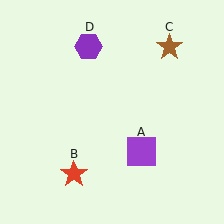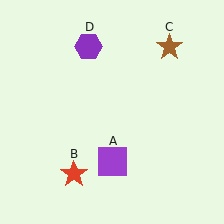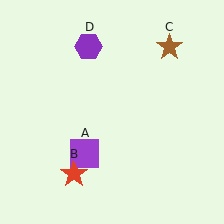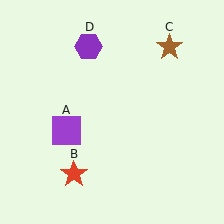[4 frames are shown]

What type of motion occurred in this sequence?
The purple square (object A) rotated clockwise around the center of the scene.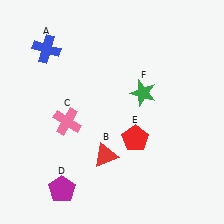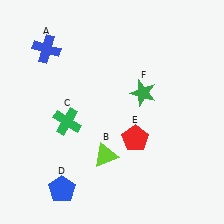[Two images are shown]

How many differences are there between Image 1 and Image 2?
There are 3 differences between the two images.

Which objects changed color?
B changed from red to lime. C changed from pink to green. D changed from magenta to blue.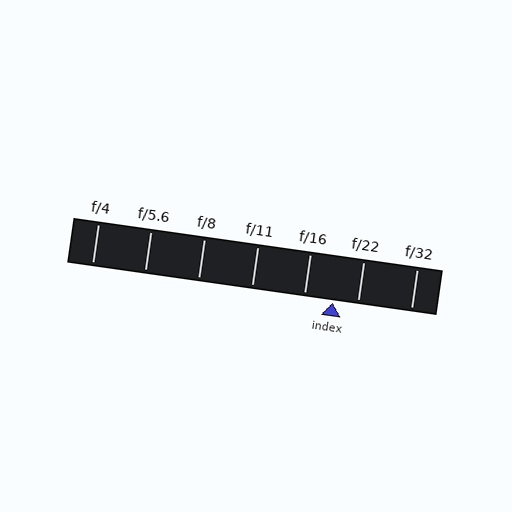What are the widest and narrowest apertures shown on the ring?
The widest aperture shown is f/4 and the narrowest is f/32.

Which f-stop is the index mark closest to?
The index mark is closest to f/22.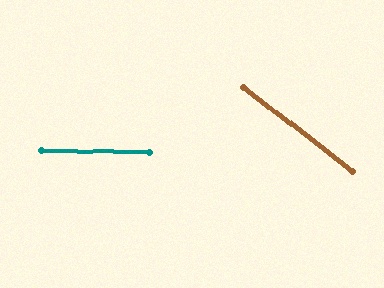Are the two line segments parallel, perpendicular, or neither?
Neither parallel nor perpendicular — they differ by about 37°.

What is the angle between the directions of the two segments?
Approximately 37 degrees.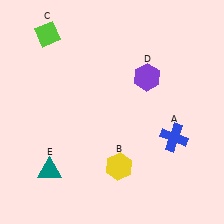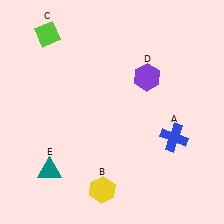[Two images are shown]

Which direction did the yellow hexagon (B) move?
The yellow hexagon (B) moved down.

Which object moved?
The yellow hexagon (B) moved down.